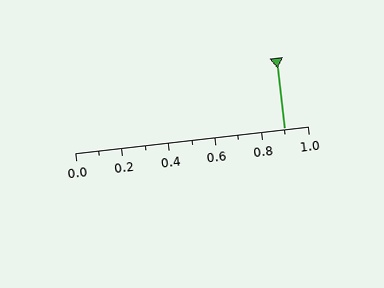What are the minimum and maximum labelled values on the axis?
The axis runs from 0.0 to 1.0.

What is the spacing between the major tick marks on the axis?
The major ticks are spaced 0.2 apart.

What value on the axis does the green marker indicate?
The marker indicates approximately 0.9.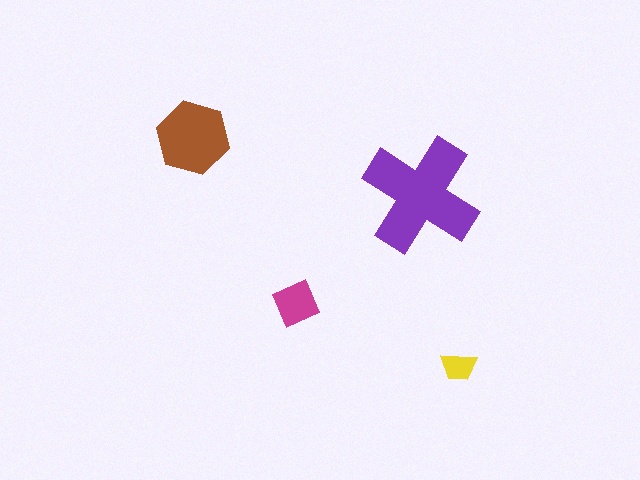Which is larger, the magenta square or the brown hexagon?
The brown hexagon.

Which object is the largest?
The purple cross.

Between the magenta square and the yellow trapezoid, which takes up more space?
The magenta square.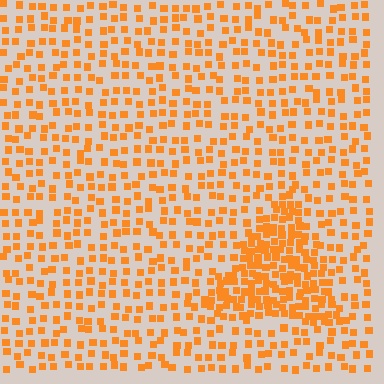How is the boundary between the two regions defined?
The boundary is defined by a change in element density (approximately 2.3x ratio). All elements are the same color, size, and shape.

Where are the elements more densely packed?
The elements are more densely packed inside the triangle boundary.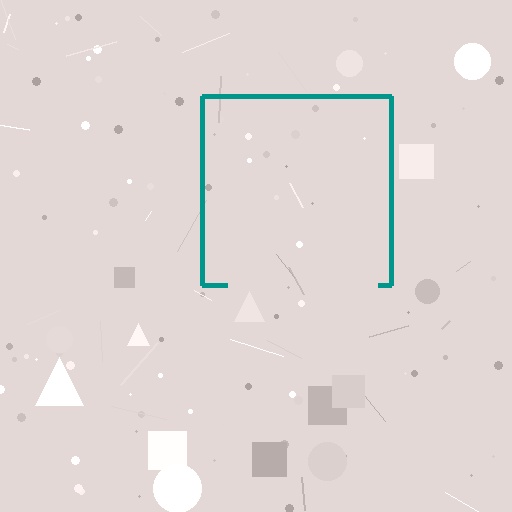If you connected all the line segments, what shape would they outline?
They would outline a square.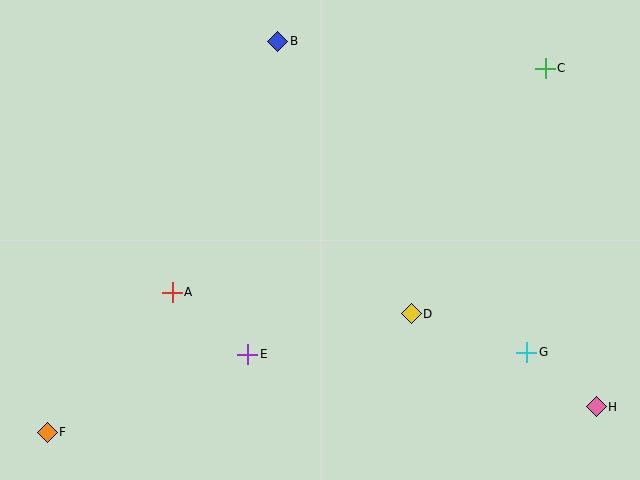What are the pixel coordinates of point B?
Point B is at (278, 41).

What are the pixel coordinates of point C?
Point C is at (545, 68).